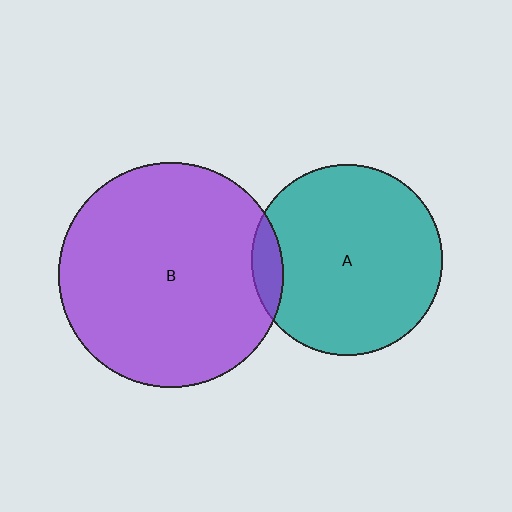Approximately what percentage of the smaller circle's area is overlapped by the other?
Approximately 10%.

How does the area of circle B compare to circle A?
Approximately 1.4 times.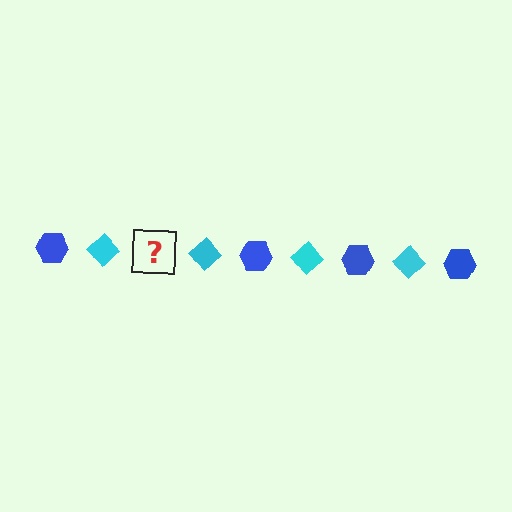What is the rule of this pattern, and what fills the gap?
The rule is that the pattern alternates between blue hexagon and cyan diamond. The gap should be filled with a blue hexagon.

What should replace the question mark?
The question mark should be replaced with a blue hexagon.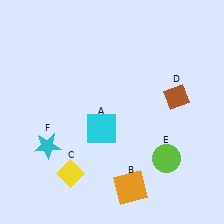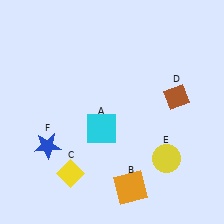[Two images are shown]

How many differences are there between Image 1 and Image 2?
There are 2 differences between the two images.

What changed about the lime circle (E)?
In Image 1, E is lime. In Image 2, it changed to yellow.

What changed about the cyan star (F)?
In Image 1, F is cyan. In Image 2, it changed to blue.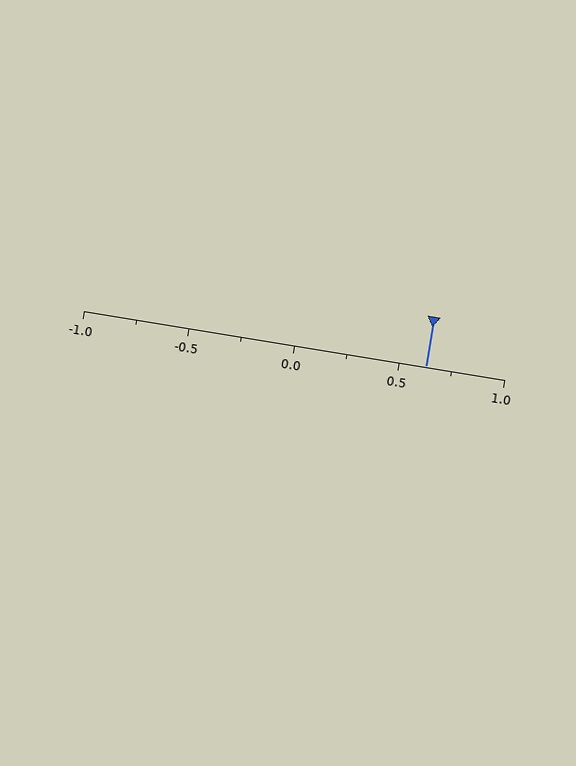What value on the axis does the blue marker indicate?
The marker indicates approximately 0.62.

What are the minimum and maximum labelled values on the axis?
The axis runs from -1.0 to 1.0.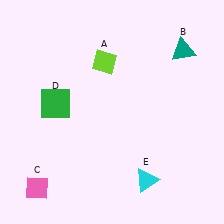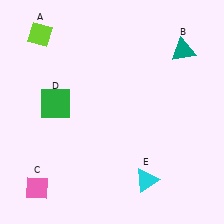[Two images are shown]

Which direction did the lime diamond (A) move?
The lime diamond (A) moved left.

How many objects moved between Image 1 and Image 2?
1 object moved between the two images.